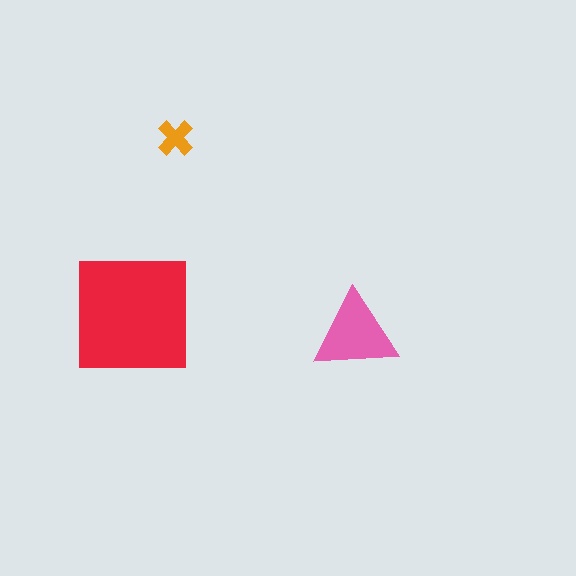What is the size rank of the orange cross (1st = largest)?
3rd.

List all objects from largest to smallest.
The red square, the pink triangle, the orange cross.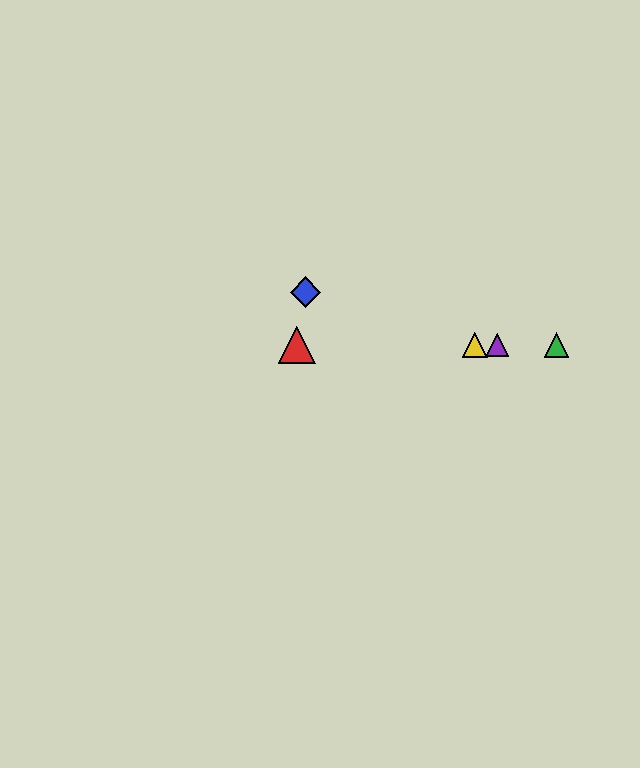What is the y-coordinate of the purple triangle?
The purple triangle is at y≈345.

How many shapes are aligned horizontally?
4 shapes (the red triangle, the green triangle, the yellow triangle, the purple triangle) are aligned horizontally.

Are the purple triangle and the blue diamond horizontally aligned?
No, the purple triangle is at y≈345 and the blue diamond is at y≈292.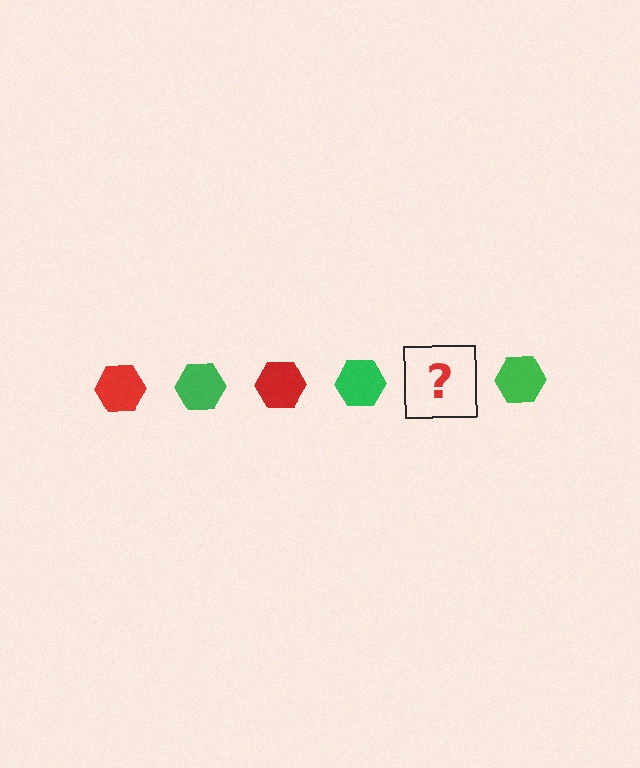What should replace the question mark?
The question mark should be replaced with a red hexagon.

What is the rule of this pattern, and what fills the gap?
The rule is that the pattern cycles through red, green hexagons. The gap should be filled with a red hexagon.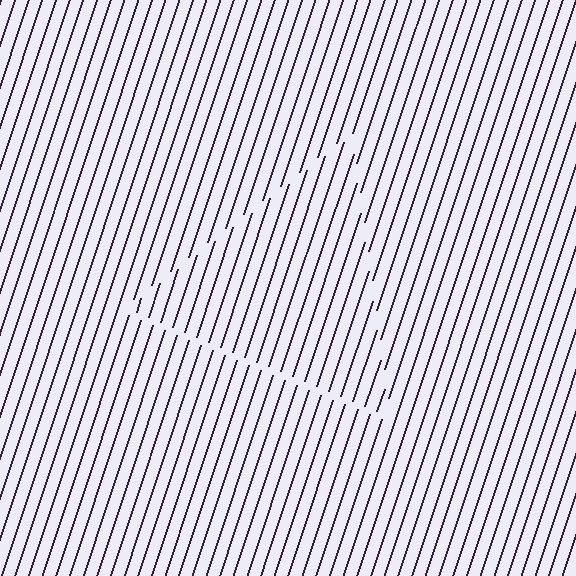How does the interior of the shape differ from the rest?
The interior of the shape contains the same grating, shifted by half a period — the contour is defined by the phase discontinuity where line-ends from the inner and outer gratings abut.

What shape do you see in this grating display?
An illusory triangle. The interior of the shape contains the same grating, shifted by half a period — the contour is defined by the phase discontinuity where line-ends from the inner and outer gratings abut.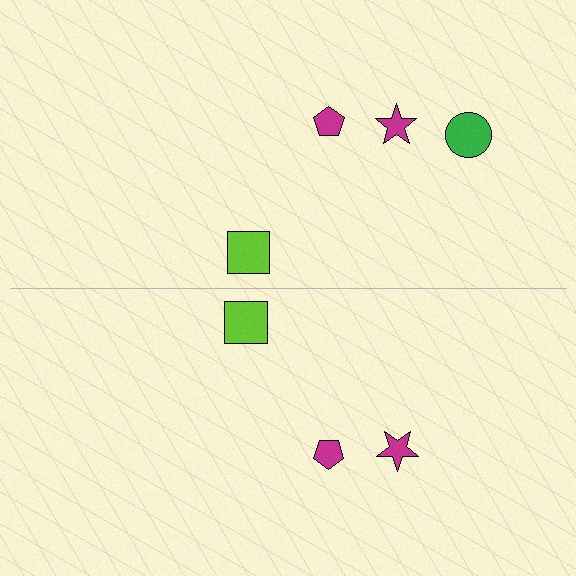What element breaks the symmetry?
A green circle is missing from the bottom side.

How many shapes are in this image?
There are 7 shapes in this image.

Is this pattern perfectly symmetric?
No, the pattern is not perfectly symmetric. A green circle is missing from the bottom side.